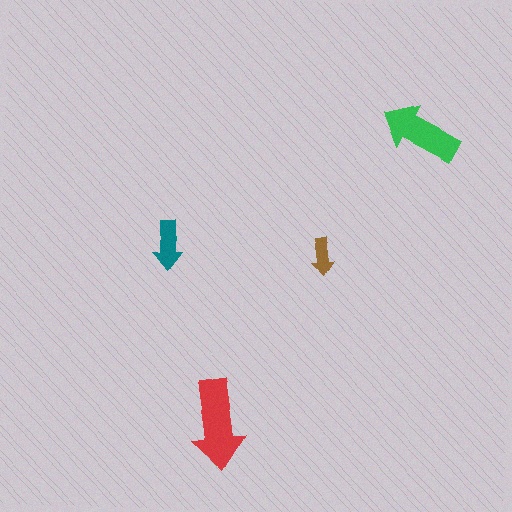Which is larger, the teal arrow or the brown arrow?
The teal one.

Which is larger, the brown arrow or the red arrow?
The red one.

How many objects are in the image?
There are 4 objects in the image.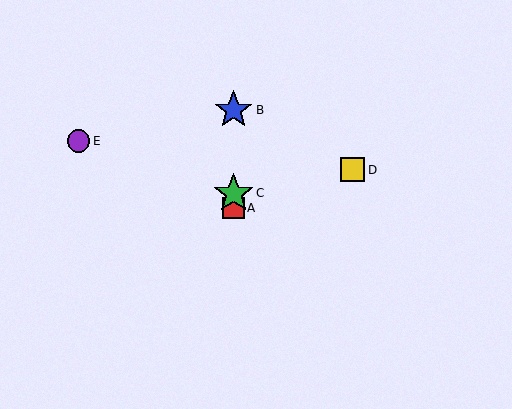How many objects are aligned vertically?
3 objects (A, B, C) are aligned vertically.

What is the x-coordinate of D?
Object D is at x≈353.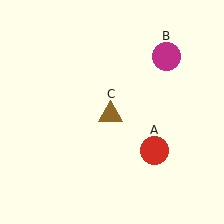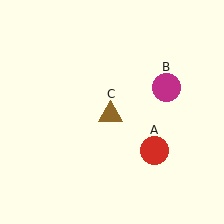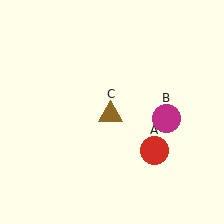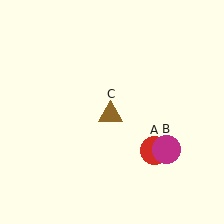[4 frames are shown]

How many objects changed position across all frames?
1 object changed position: magenta circle (object B).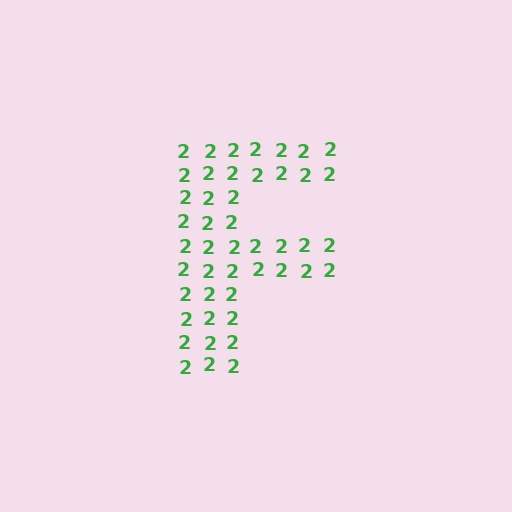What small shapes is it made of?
It is made of small digit 2's.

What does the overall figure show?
The overall figure shows the letter F.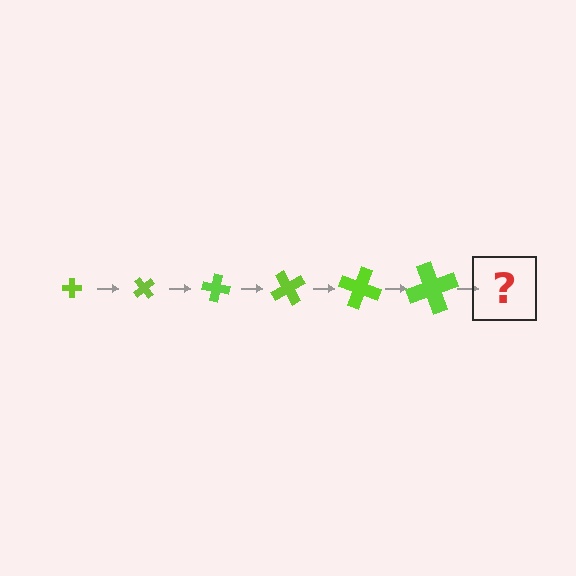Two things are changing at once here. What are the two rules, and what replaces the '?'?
The two rules are that the cross grows larger each step and it rotates 50 degrees each step. The '?' should be a cross, larger than the previous one and rotated 300 degrees from the start.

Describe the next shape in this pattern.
It should be a cross, larger than the previous one and rotated 300 degrees from the start.